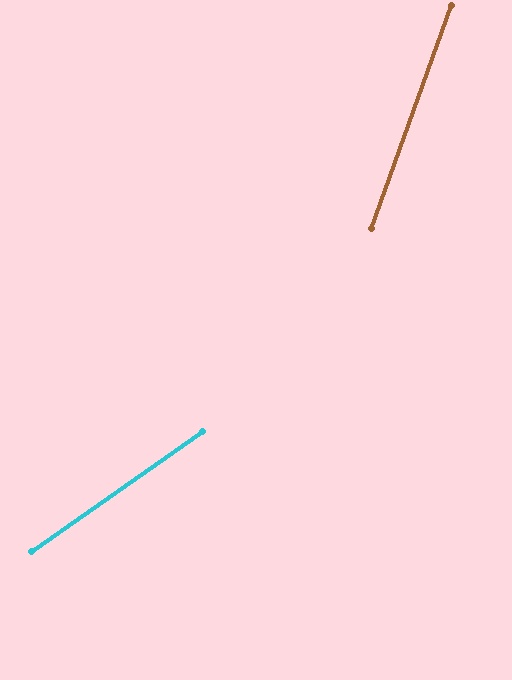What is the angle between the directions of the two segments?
Approximately 35 degrees.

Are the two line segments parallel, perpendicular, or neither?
Neither parallel nor perpendicular — they differ by about 35°.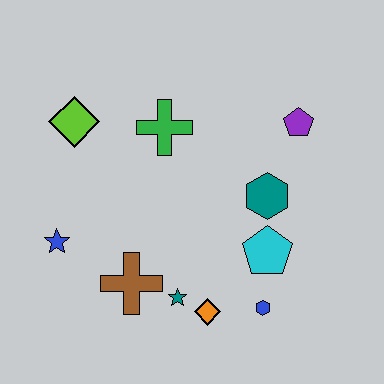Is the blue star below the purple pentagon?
Yes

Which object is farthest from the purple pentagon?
The blue star is farthest from the purple pentagon.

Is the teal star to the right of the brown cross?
Yes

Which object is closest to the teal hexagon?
The cyan pentagon is closest to the teal hexagon.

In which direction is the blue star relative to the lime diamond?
The blue star is below the lime diamond.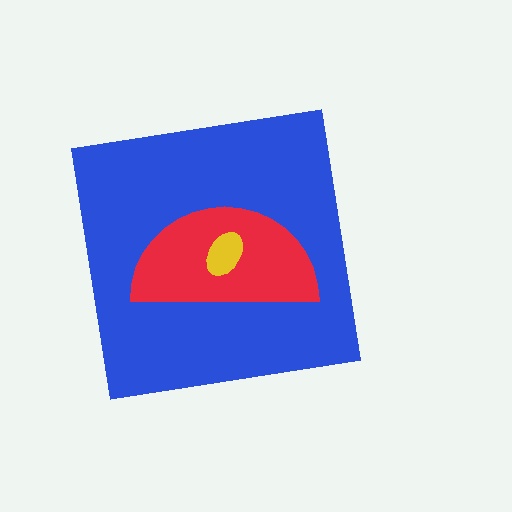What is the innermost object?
The yellow ellipse.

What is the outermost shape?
The blue square.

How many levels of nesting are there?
3.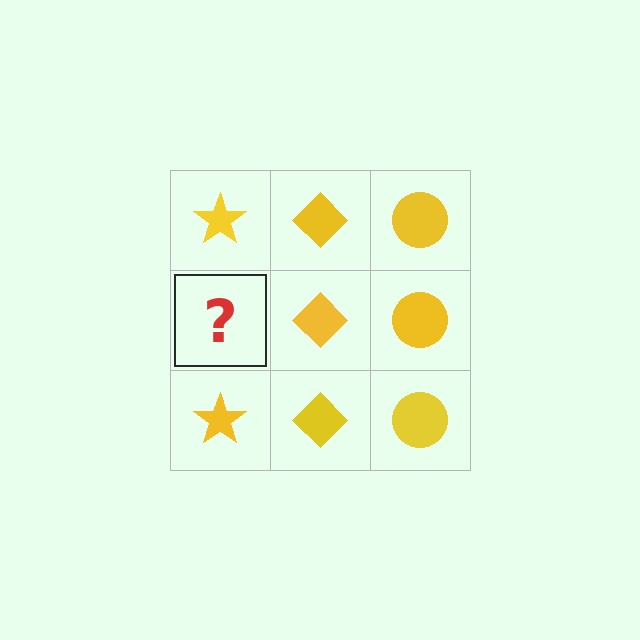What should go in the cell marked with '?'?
The missing cell should contain a yellow star.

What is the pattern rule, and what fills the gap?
The rule is that each column has a consistent shape. The gap should be filled with a yellow star.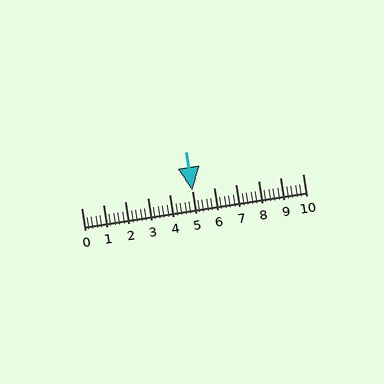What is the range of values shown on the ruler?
The ruler shows values from 0 to 10.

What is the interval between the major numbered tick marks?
The major tick marks are spaced 1 units apart.